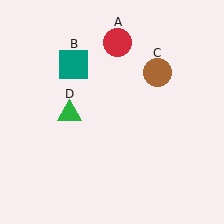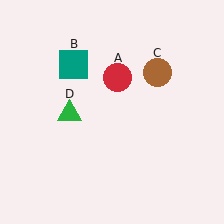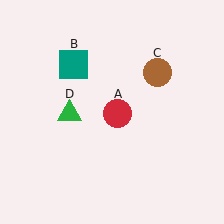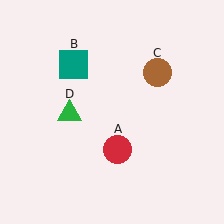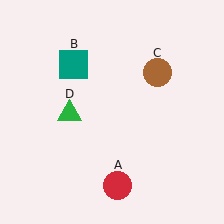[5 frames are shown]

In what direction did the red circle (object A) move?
The red circle (object A) moved down.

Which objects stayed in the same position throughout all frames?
Teal square (object B) and brown circle (object C) and green triangle (object D) remained stationary.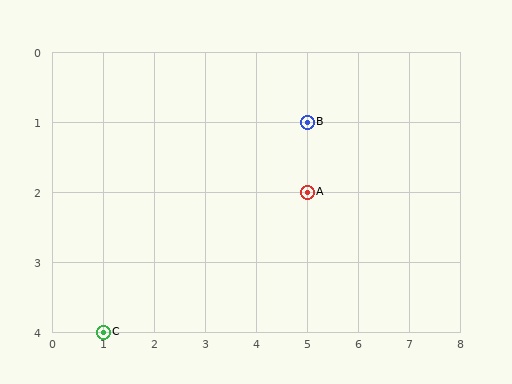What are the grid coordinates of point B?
Point B is at grid coordinates (5, 1).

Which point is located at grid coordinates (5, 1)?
Point B is at (5, 1).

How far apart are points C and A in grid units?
Points C and A are 4 columns and 2 rows apart (about 4.5 grid units diagonally).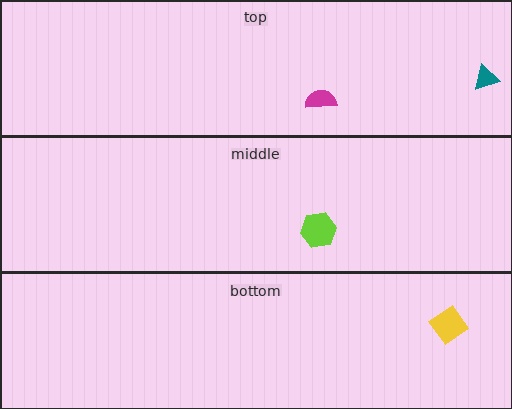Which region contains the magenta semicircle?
The top region.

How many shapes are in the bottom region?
1.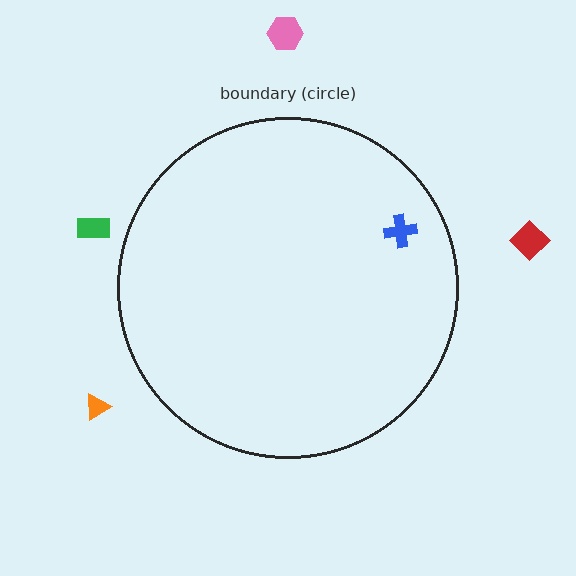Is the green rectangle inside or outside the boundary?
Outside.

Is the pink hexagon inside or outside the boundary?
Outside.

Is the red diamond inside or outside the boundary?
Outside.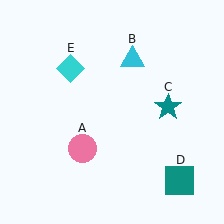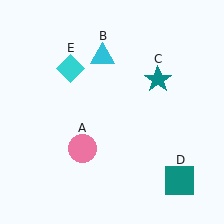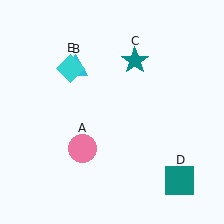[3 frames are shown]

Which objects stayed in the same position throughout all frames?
Pink circle (object A) and teal square (object D) and cyan diamond (object E) remained stationary.